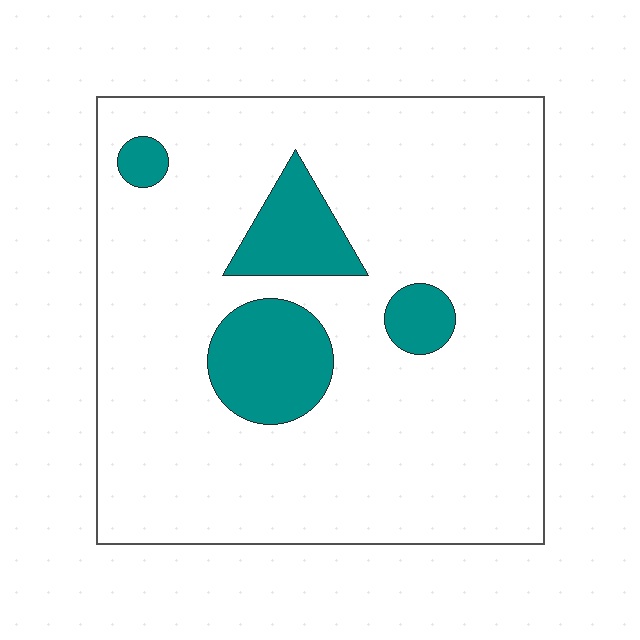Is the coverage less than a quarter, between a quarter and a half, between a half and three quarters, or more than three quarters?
Less than a quarter.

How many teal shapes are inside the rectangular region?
4.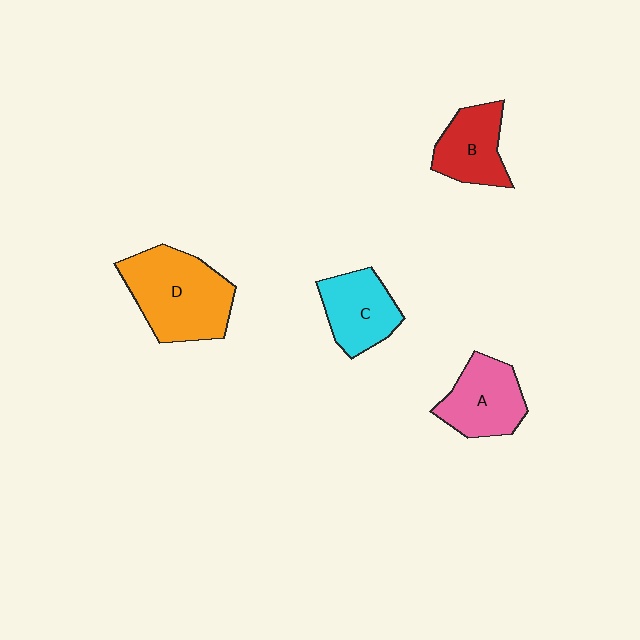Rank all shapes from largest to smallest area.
From largest to smallest: D (orange), A (pink), C (cyan), B (red).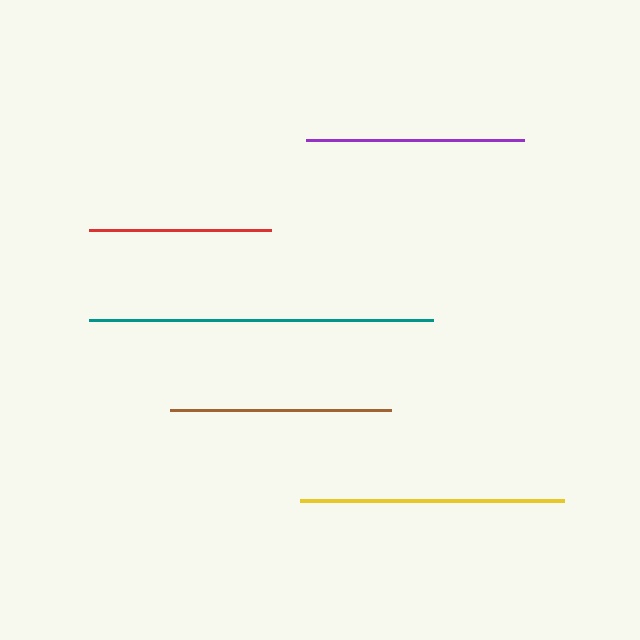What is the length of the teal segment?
The teal segment is approximately 344 pixels long.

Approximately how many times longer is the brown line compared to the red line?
The brown line is approximately 1.2 times the length of the red line.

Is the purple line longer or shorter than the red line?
The purple line is longer than the red line.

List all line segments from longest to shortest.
From longest to shortest: teal, yellow, brown, purple, red.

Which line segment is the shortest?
The red line is the shortest at approximately 182 pixels.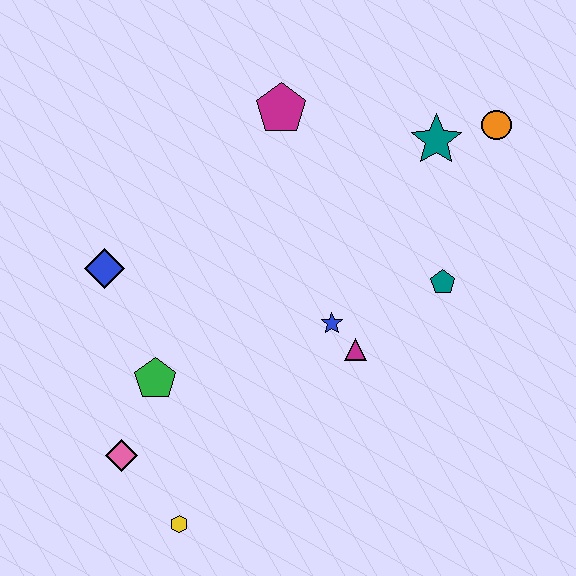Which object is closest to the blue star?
The magenta triangle is closest to the blue star.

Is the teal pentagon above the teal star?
No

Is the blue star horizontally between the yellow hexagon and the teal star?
Yes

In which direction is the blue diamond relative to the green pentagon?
The blue diamond is above the green pentagon.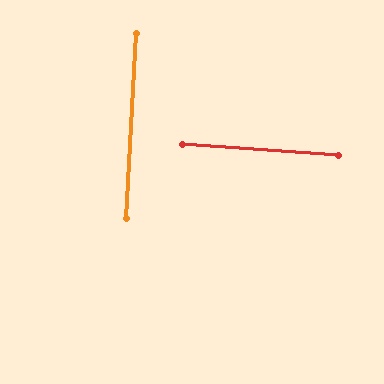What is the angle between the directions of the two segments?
Approximately 89 degrees.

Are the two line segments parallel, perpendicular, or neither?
Perpendicular — they meet at approximately 89°.